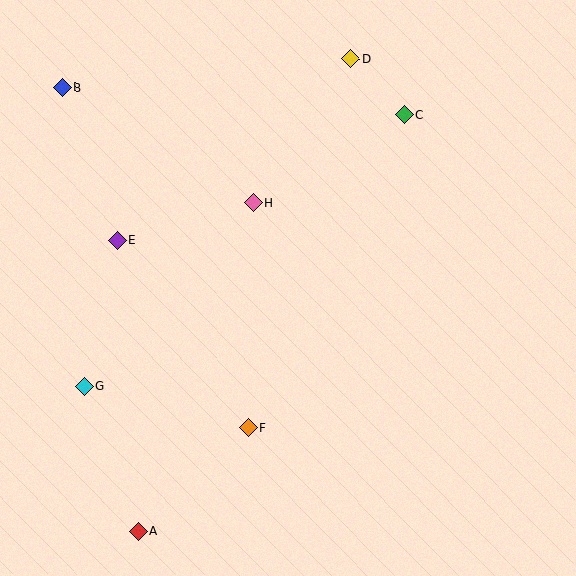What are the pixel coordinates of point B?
Point B is at (63, 88).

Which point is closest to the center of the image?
Point H at (253, 202) is closest to the center.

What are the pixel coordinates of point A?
Point A is at (138, 531).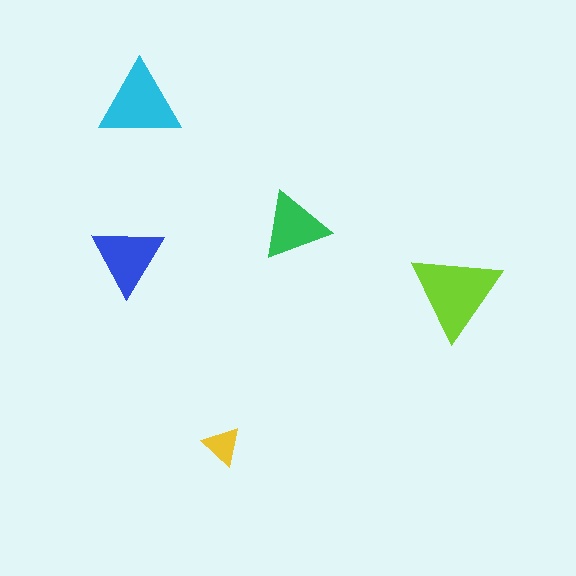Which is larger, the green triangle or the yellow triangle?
The green one.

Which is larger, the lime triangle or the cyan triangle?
The lime one.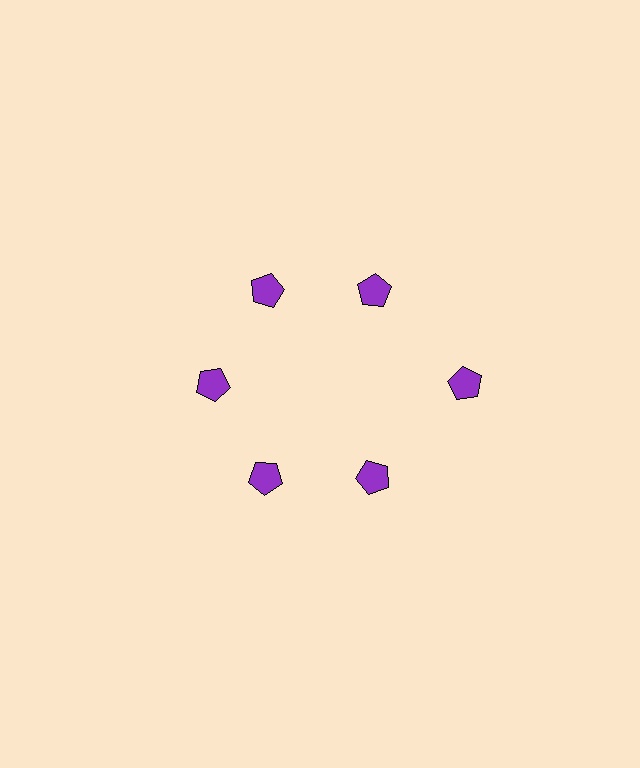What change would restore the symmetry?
The symmetry would be restored by moving it inward, back onto the ring so that all 6 pentagons sit at equal angles and equal distance from the center.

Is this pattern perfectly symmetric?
No. The 6 purple pentagons are arranged in a ring, but one element near the 3 o'clock position is pushed outward from the center, breaking the 6-fold rotational symmetry.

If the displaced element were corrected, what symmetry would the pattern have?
It would have 6-fold rotational symmetry — the pattern would map onto itself every 60 degrees.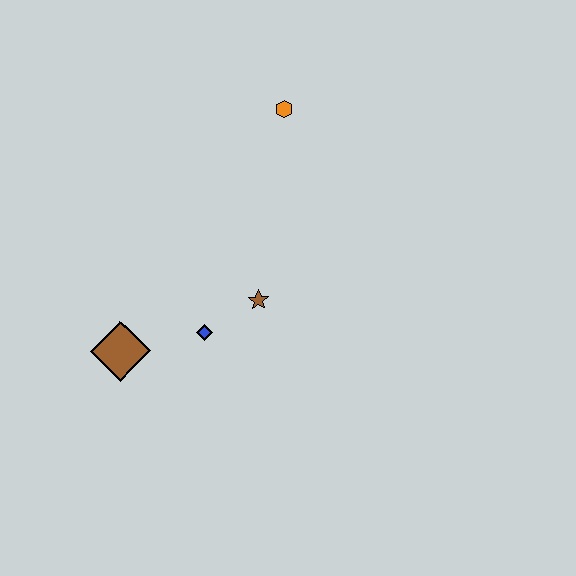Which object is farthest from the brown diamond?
The orange hexagon is farthest from the brown diamond.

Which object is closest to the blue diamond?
The brown star is closest to the blue diamond.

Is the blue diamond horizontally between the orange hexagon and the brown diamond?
Yes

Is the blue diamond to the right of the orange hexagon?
No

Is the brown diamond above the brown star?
No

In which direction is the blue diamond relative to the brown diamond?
The blue diamond is to the right of the brown diamond.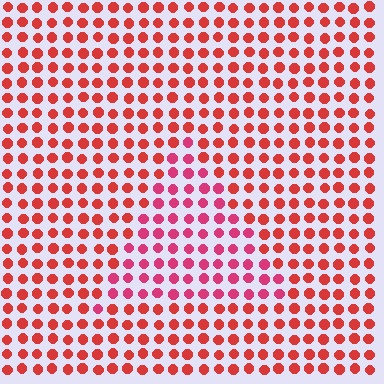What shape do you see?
I see a triangle.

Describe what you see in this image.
The image is filled with small red elements in a uniform arrangement. A triangle-shaped region is visible where the elements are tinted to a slightly different hue, forming a subtle color boundary.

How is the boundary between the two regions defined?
The boundary is defined purely by a slight shift in hue (about 24 degrees). Spacing, size, and orientation are identical on both sides.